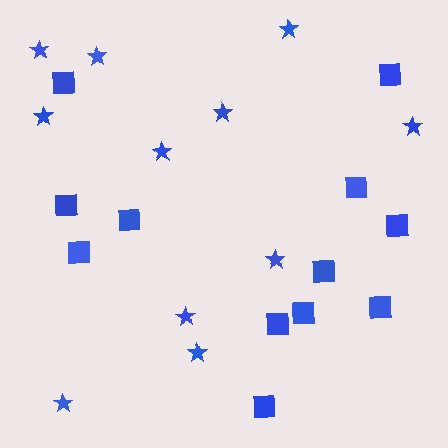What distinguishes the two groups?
There are 2 groups: one group of stars (11) and one group of squares (12).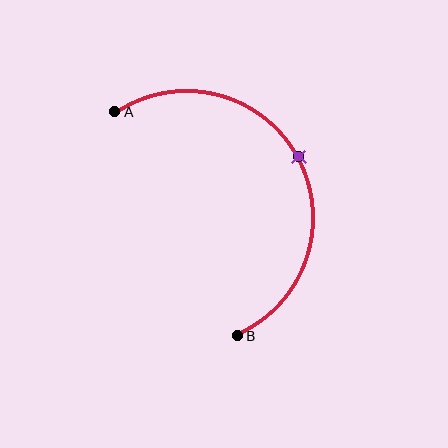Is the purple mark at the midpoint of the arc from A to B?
Yes. The purple mark lies on the arc at equal arc-length from both A and B — it is the arc midpoint.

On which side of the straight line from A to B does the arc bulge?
The arc bulges to the right of the straight line connecting A and B.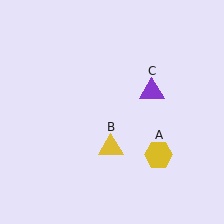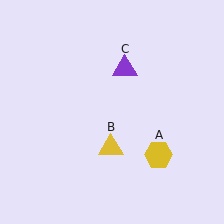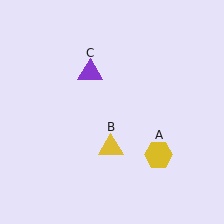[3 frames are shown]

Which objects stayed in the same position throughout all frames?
Yellow hexagon (object A) and yellow triangle (object B) remained stationary.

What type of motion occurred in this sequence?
The purple triangle (object C) rotated counterclockwise around the center of the scene.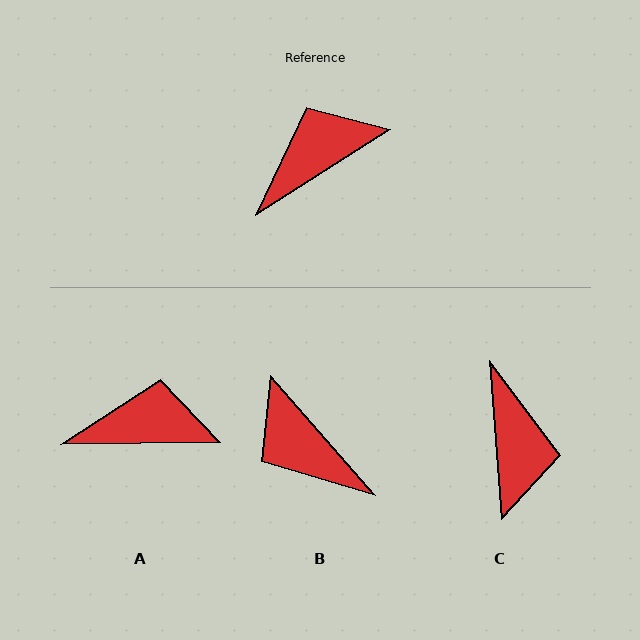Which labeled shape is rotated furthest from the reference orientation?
C, about 119 degrees away.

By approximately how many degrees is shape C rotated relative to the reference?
Approximately 119 degrees clockwise.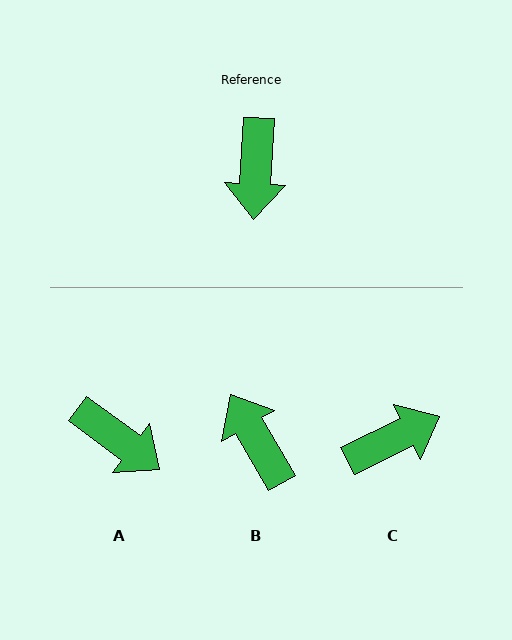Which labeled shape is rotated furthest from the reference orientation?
B, about 146 degrees away.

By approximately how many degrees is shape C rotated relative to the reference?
Approximately 119 degrees counter-clockwise.